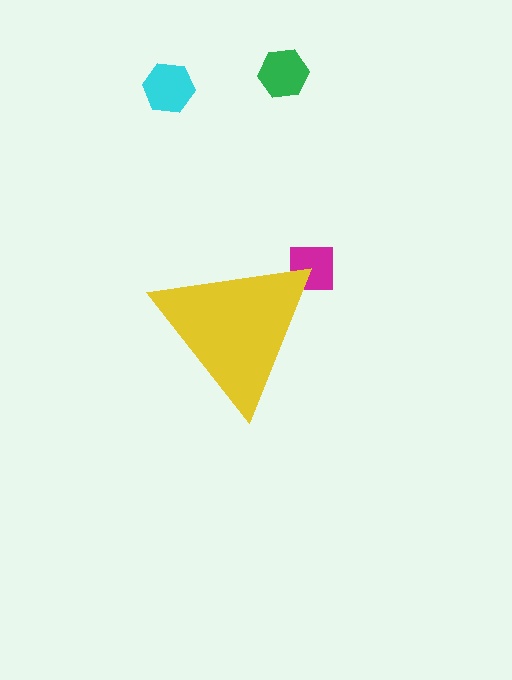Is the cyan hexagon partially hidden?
No, the cyan hexagon is fully visible.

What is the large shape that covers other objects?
A yellow triangle.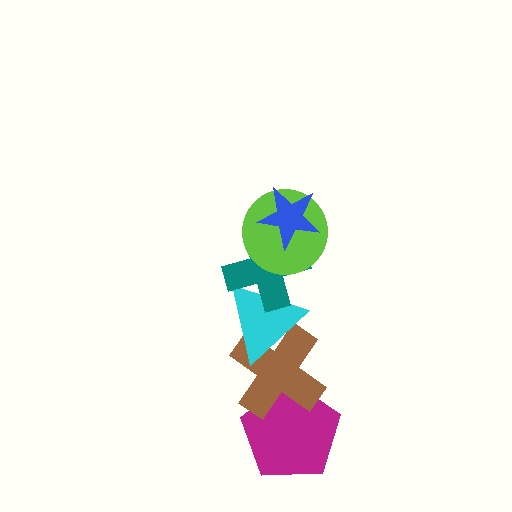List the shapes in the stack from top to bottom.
From top to bottom: the blue star, the lime circle, the teal cross, the cyan triangle, the brown cross, the magenta pentagon.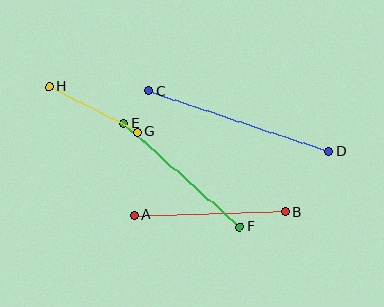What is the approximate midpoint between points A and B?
The midpoint is at approximately (210, 213) pixels.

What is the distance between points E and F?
The distance is approximately 155 pixels.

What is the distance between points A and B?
The distance is approximately 151 pixels.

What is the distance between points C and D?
The distance is approximately 190 pixels.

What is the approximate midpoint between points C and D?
The midpoint is at approximately (239, 121) pixels.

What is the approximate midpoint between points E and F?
The midpoint is at approximately (182, 175) pixels.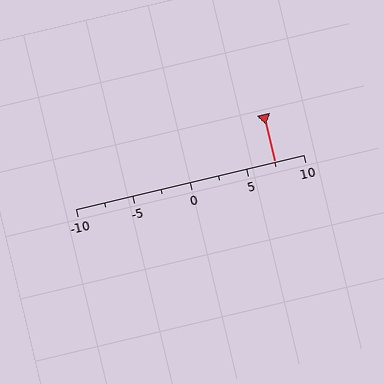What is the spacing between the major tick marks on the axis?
The major ticks are spaced 5 apart.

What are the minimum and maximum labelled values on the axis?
The axis runs from -10 to 10.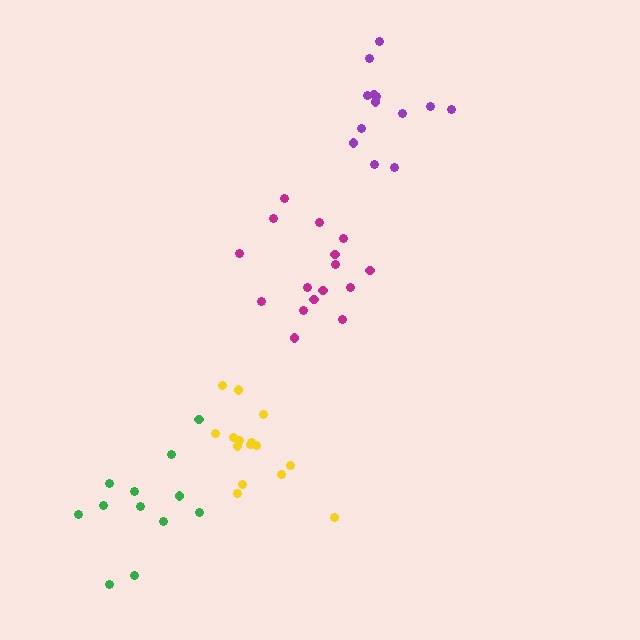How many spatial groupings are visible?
There are 4 spatial groupings.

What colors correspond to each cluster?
The clusters are colored: green, yellow, magenta, purple.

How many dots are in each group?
Group 1: 12 dots, Group 2: 15 dots, Group 3: 16 dots, Group 4: 13 dots (56 total).